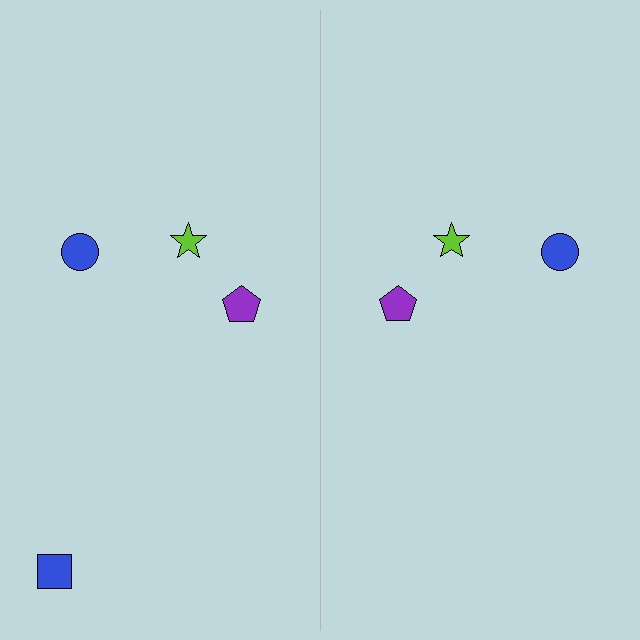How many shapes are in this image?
There are 7 shapes in this image.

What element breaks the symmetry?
A blue square is missing from the right side.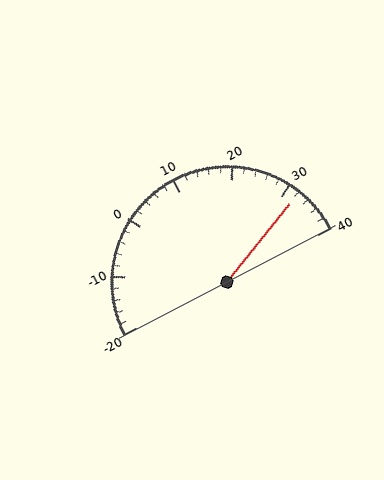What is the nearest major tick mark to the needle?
The nearest major tick mark is 30.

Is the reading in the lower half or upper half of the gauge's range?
The reading is in the upper half of the range (-20 to 40).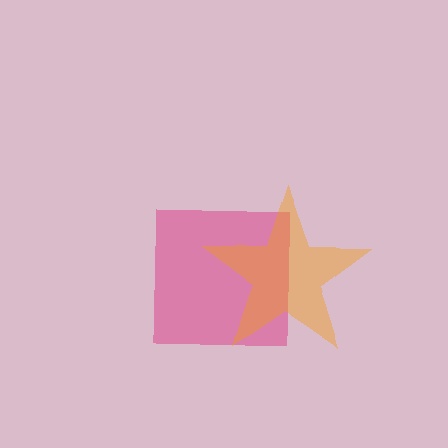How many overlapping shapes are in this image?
There are 2 overlapping shapes in the image.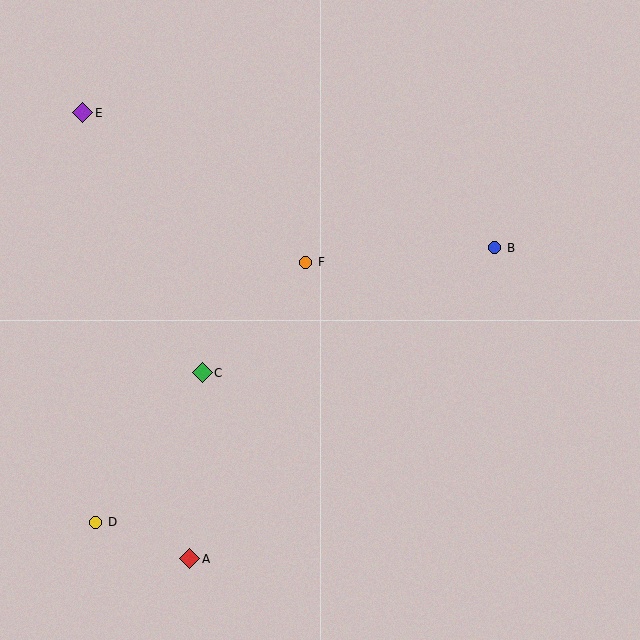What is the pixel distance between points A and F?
The distance between A and F is 318 pixels.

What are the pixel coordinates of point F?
Point F is at (306, 262).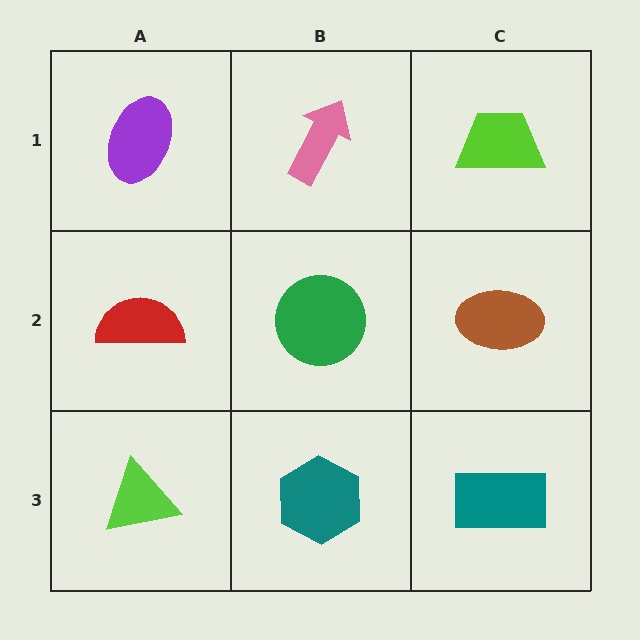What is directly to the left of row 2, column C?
A green circle.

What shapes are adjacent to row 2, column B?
A pink arrow (row 1, column B), a teal hexagon (row 3, column B), a red semicircle (row 2, column A), a brown ellipse (row 2, column C).